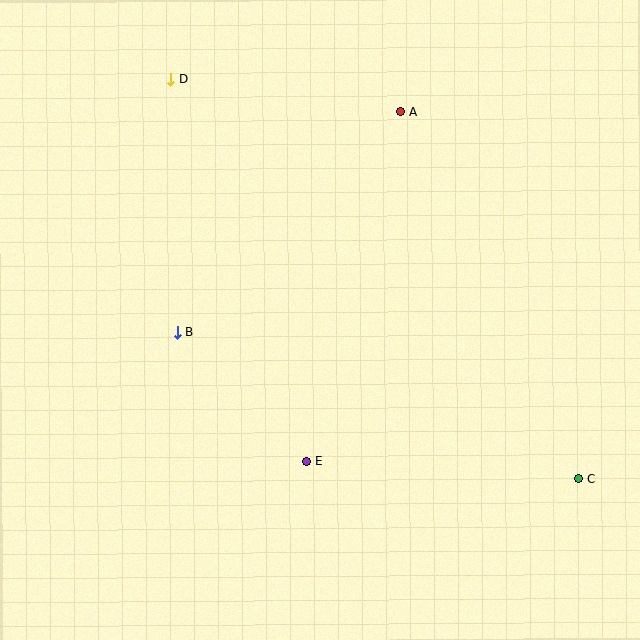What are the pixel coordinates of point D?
Point D is at (171, 79).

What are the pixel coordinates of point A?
Point A is at (401, 112).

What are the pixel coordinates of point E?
Point E is at (307, 462).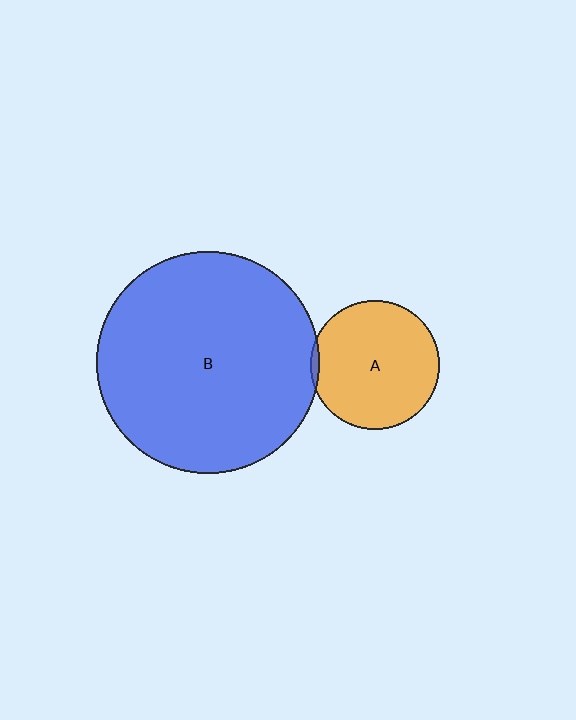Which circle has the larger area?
Circle B (blue).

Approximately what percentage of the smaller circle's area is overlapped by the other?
Approximately 5%.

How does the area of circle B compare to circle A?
Approximately 3.0 times.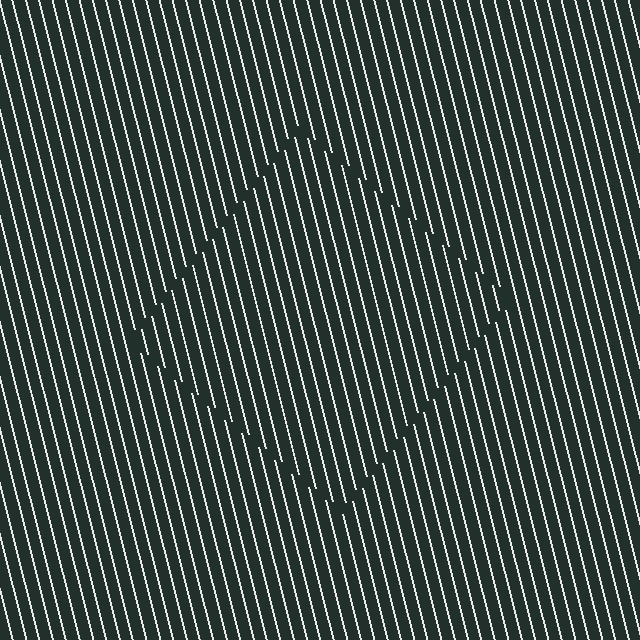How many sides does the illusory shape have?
4 sides — the line-ends trace a square.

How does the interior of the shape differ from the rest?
The interior of the shape contains the same grating, shifted by half a period — the contour is defined by the phase discontinuity where line-ends from the inner and outer gratings abut.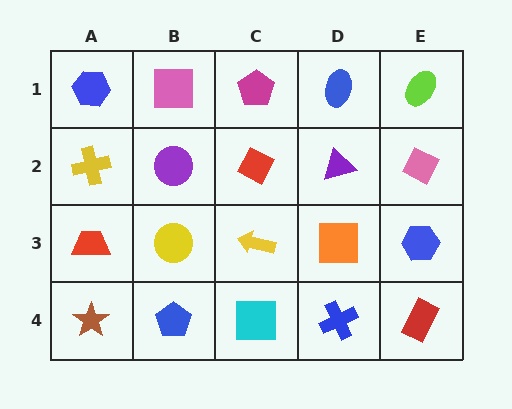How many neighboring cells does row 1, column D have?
3.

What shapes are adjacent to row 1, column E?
A pink diamond (row 2, column E), a blue ellipse (row 1, column D).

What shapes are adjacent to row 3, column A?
A yellow cross (row 2, column A), a brown star (row 4, column A), a yellow circle (row 3, column B).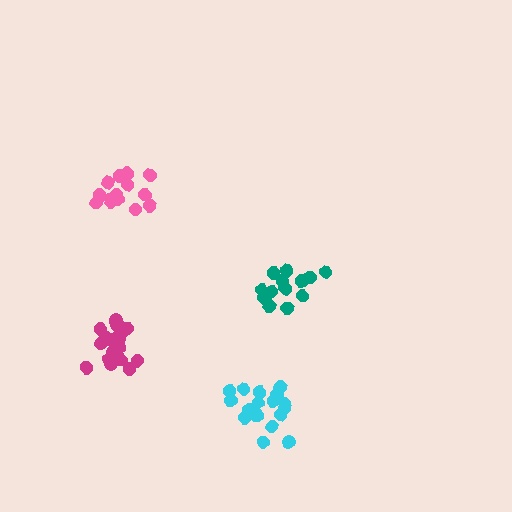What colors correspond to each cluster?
The clusters are colored: magenta, cyan, teal, pink.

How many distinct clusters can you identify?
There are 4 distinct clusters.